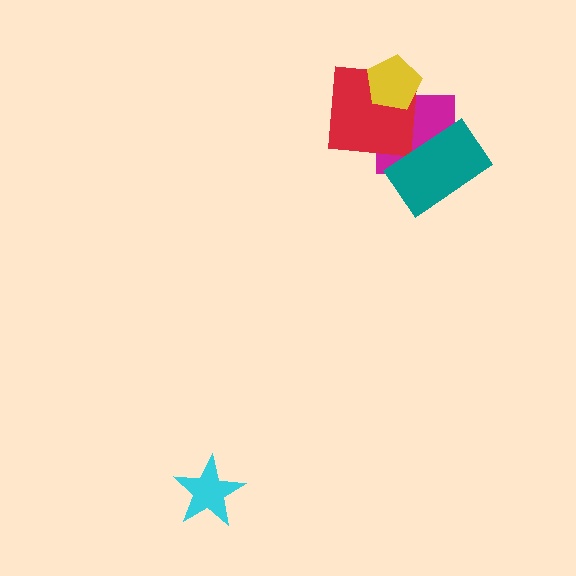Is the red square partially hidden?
Yes, it is partially covered by another shape.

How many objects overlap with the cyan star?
0 objects overlap with the cyan star.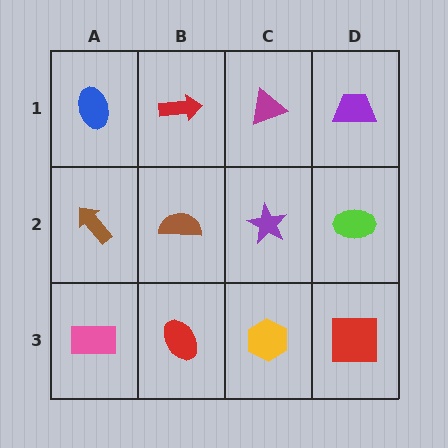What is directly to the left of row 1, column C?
A red arrow.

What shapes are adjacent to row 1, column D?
A lime ellipse (row 2, column D), a magenta triangle (row 1, column C).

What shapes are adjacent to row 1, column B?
A brown semicircle (row 2, column B), a blue ellipse (row 1, column A), a magenta triangle (row 1, column C).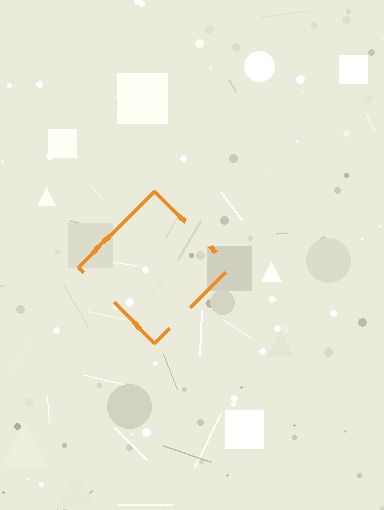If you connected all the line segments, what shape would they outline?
They would outline a diamond.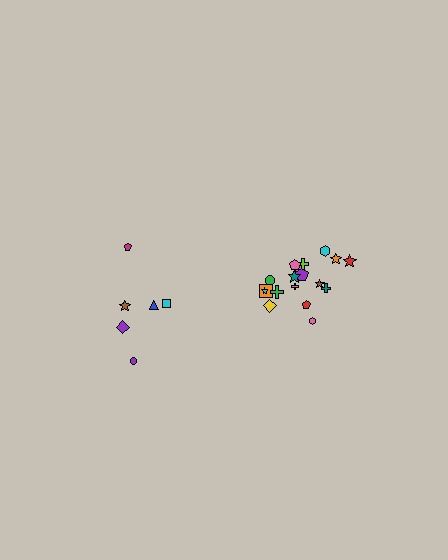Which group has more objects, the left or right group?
The right group.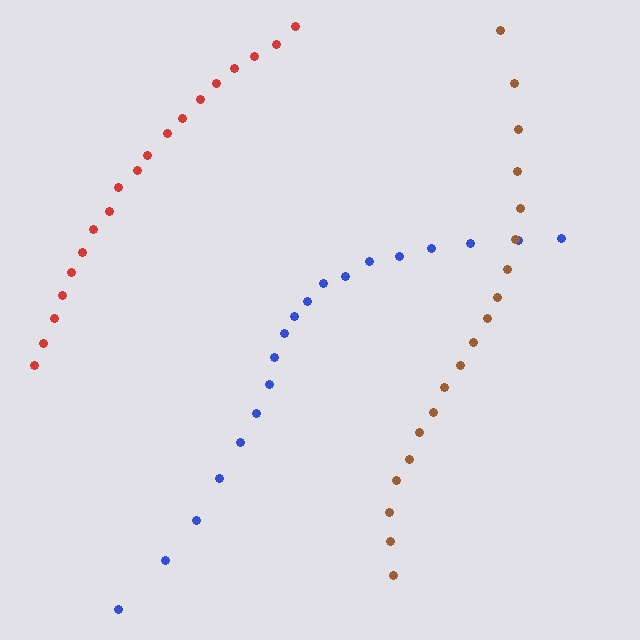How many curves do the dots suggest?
There are 3 distinct paths.